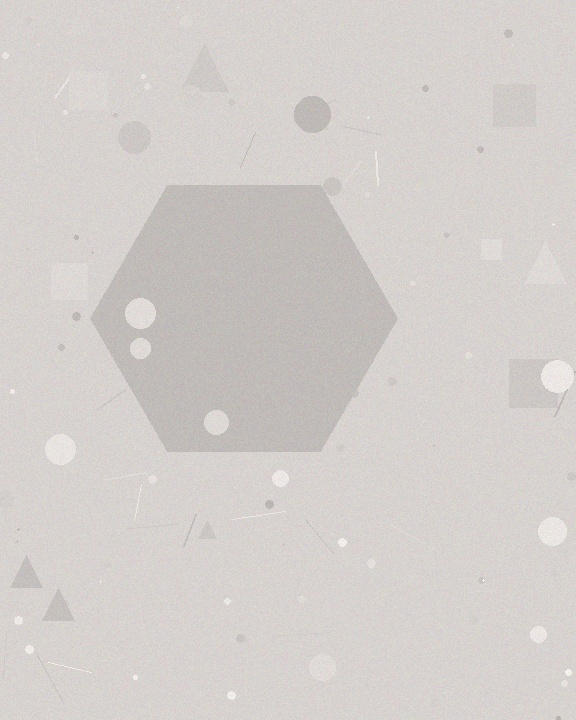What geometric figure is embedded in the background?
A hexagon is embedded in the background.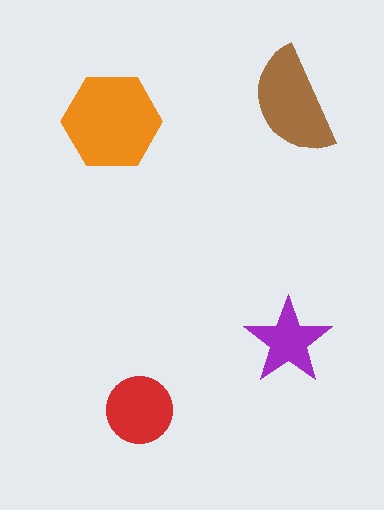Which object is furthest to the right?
The brown semicircle is rightmost.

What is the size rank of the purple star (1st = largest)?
4th.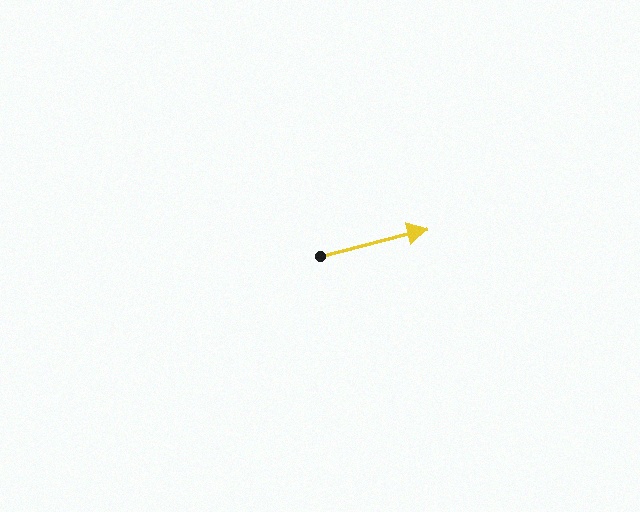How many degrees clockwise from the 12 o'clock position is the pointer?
Approximately 76 degrees.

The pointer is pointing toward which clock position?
Roughly 3 o'clock.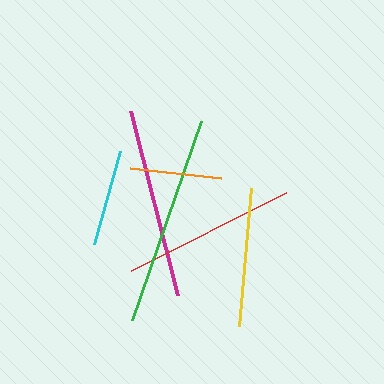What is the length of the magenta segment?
The magenta segment is approximately 190 pixels long.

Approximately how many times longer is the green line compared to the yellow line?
The green line is approximately 1.5 times the length of the yellow line.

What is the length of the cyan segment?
The cyan segment is approximately 96 pixels long.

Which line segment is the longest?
The green line is the longest at approximately 210 pixels.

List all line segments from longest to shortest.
From longest to shortest: green, magenta, red, yellow, cyan, orange.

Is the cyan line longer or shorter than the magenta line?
The magenta line is longer than the cyan line.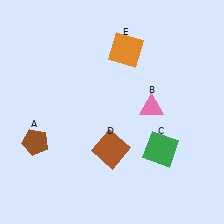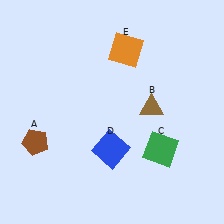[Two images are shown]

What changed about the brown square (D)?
In Image 1, D is brown. In Image 2, it changed to blue.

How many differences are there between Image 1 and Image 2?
There are 2 differences between the two images.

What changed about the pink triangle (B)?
In Image 1, B is pink. In Image 2, it changed to brown.